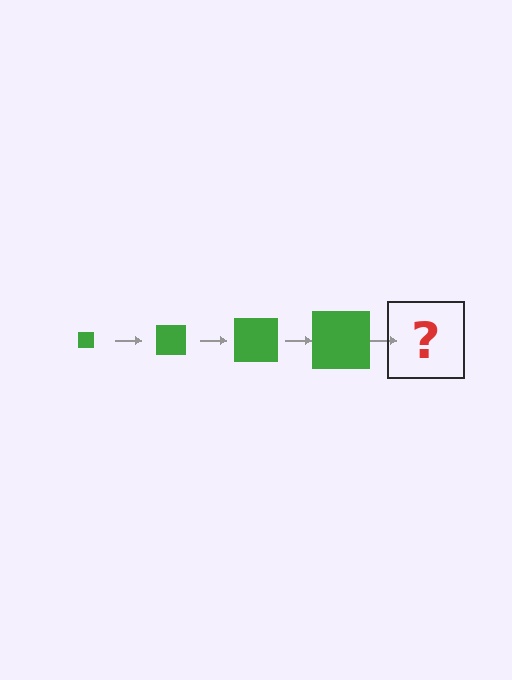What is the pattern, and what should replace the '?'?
The pattern is that the square gets progressively larger each step. The '?' should be a green square, larger than the previous one.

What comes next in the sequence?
The next element should be a green square, larger than the previous one.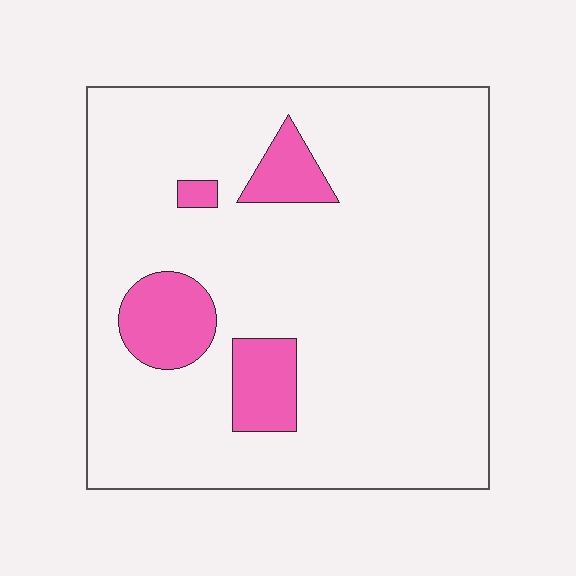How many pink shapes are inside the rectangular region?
4.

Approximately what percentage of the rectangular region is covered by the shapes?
Approximately 10%.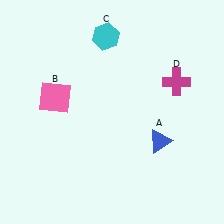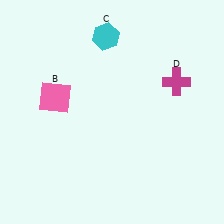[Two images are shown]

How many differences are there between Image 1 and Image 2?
There is 1 difference between the two images.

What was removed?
The blue triangle (A) was removed in Image 2.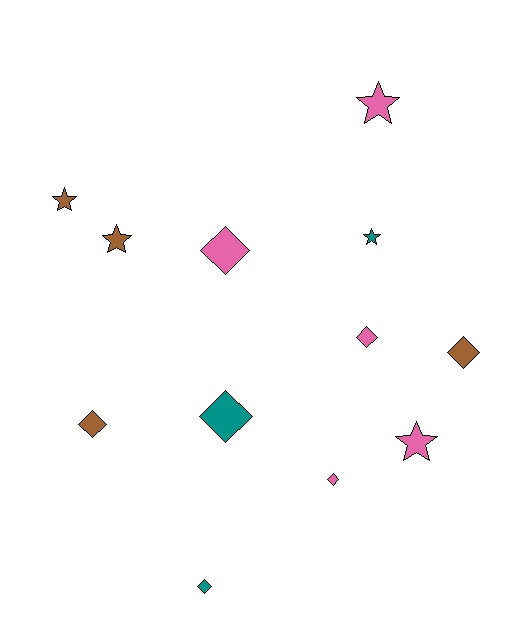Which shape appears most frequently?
Diamond, with 7 objects.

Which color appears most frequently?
Pink, with 5 objects.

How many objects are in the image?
There are 12 objects.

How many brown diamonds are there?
There are 2 brown diamonds.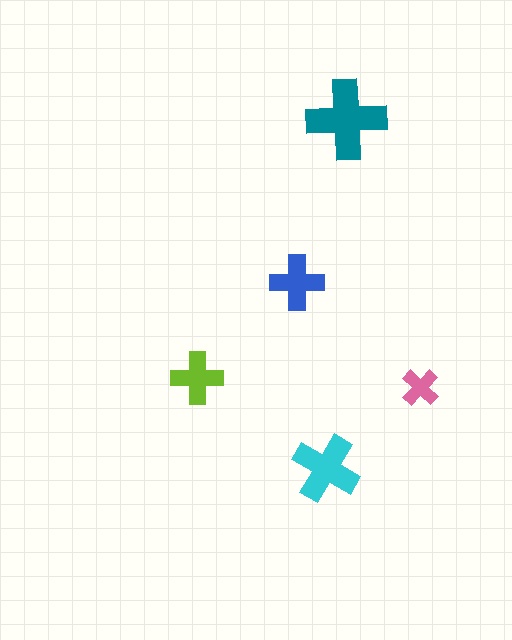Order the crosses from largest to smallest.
the teal one, the cyan one, the blue one, the lime one, the pink one.